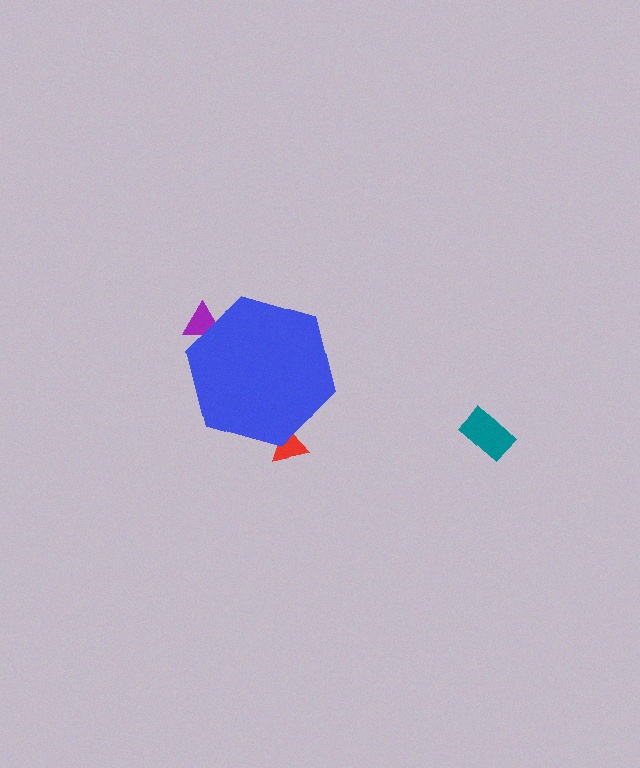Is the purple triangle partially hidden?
Yes, the purple triangle is partially hidden behind the blue hexagon.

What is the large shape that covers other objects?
A blue hexagon.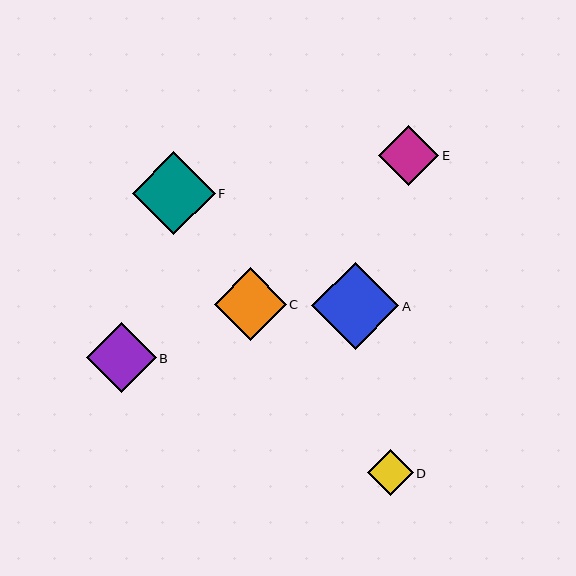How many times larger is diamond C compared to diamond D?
Diamond C is approximately 1.6 times the size of diamond D.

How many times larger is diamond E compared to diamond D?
Diamond E is approximately 1.3 times the size of diamond D.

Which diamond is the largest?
Diamond A is the largest with a size of approximately 87 pixels.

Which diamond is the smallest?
Diamond D is the smallest with a size of approximately 46 pixels.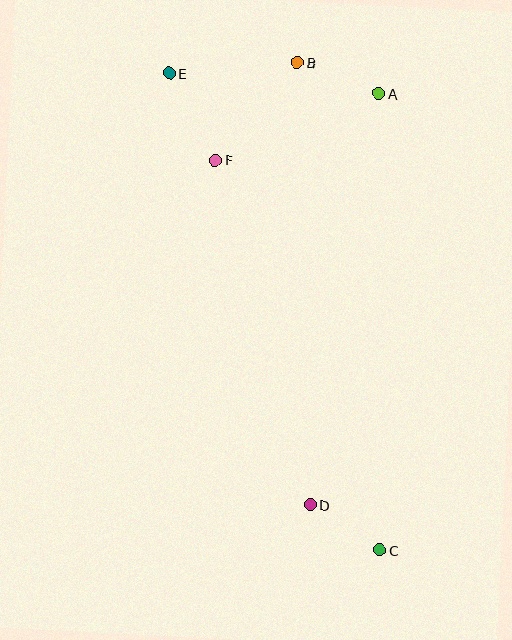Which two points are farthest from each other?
Points C and E are farthest from each other.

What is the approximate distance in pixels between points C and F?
The distance between C and F is approximately 423 pixels.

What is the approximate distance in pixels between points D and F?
The distance between D and F is approximately 358 pixels.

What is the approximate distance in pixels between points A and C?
The distance between A and C is approximately 457 pixels.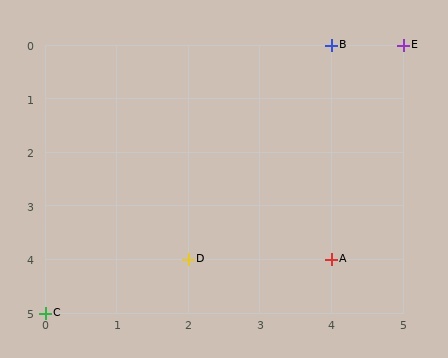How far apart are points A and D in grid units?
Points A and D are 2 columns apart.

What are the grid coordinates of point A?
Point A is at grid coordinates (4, 4).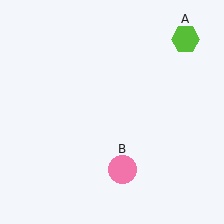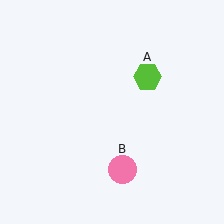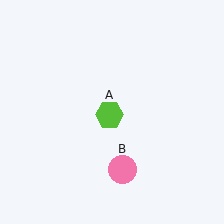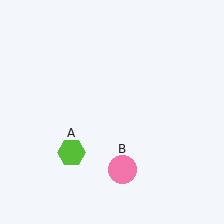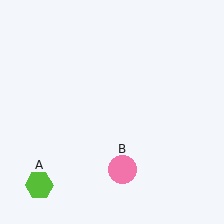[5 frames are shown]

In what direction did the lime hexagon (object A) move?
The lime hexagon (object A) moved down and to the left.